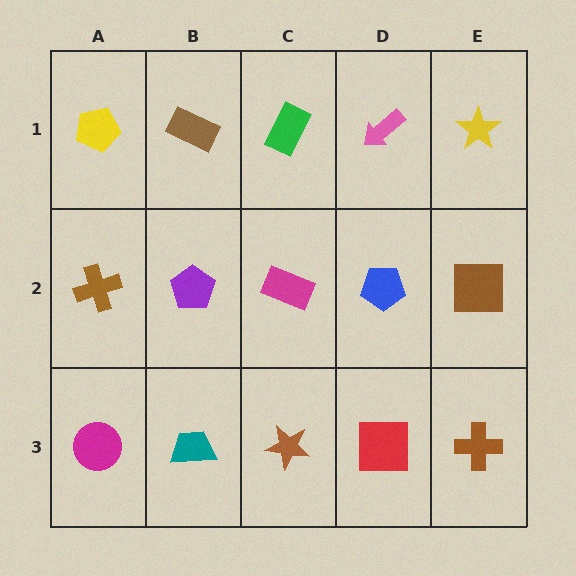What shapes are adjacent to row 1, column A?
A brown cross (row 2, column A), a brown rectangle (row 1, column B).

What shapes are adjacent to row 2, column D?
A pink arrow (row 1, column D), a red square (row 3, column D), a magenta rectangle (row 2, column C), a brown square (row 2, column E).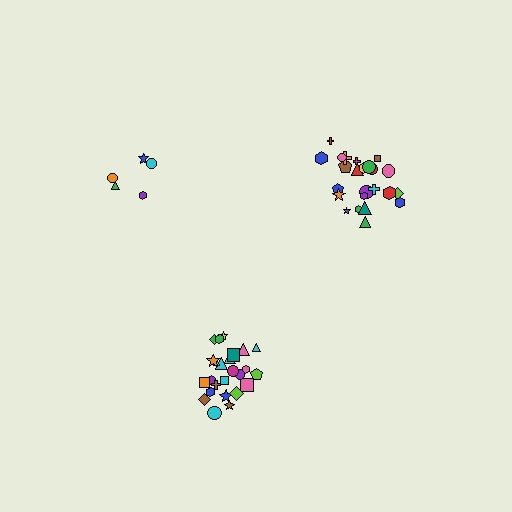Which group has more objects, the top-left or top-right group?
The top-right group.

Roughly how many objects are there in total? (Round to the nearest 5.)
Roughly 55 objects in total.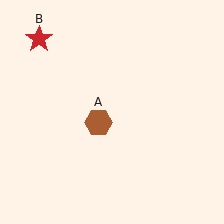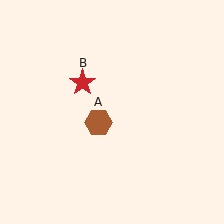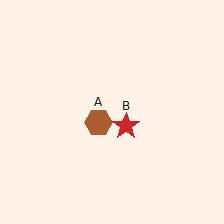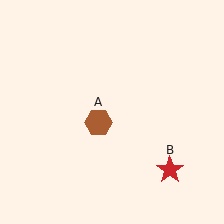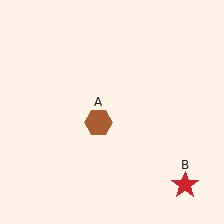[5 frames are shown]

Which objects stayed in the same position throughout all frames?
Brown hexagon (object A) remained stationary.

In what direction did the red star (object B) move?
The red star (object B) moved down and to the right.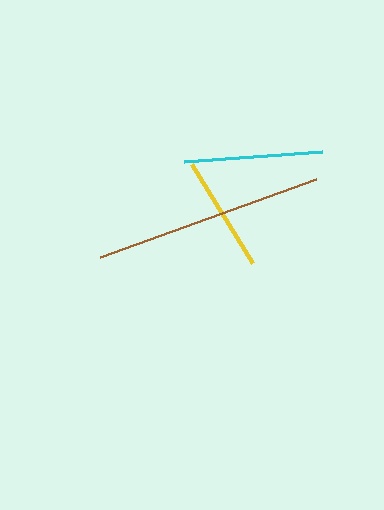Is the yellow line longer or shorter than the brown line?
The brown line is longer than the yellow line.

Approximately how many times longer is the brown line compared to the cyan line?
The brown line is approximately 1.7 times the length of the cyan line.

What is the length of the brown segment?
The brown segment is approximately 230 pixels long.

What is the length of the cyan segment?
The cyan segment is approximately 138 pixels long.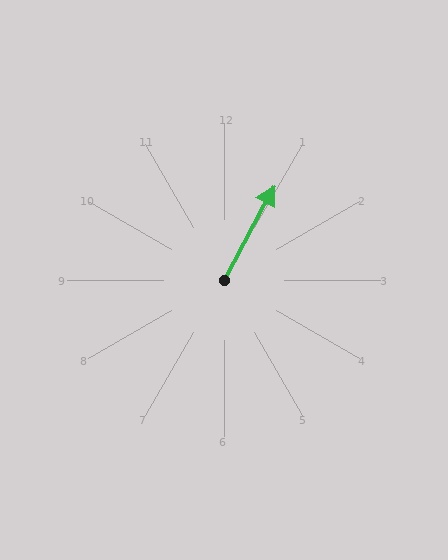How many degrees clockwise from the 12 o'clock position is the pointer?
Approximately 28 degrees.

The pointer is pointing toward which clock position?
Roughly 1 o'clock.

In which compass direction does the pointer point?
Northeast.